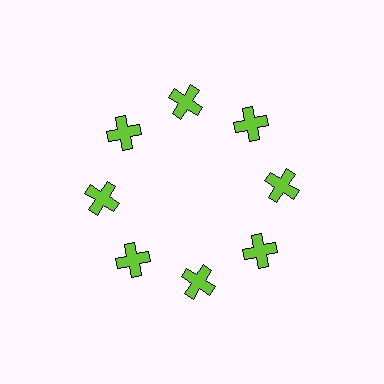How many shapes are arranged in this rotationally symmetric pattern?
There are 8 shapes, arranged in 8 groups of 1.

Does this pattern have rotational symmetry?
Yes, this pattern has 8-fold rotational symmetry. It looks the same after rotating 45 degrees around the center.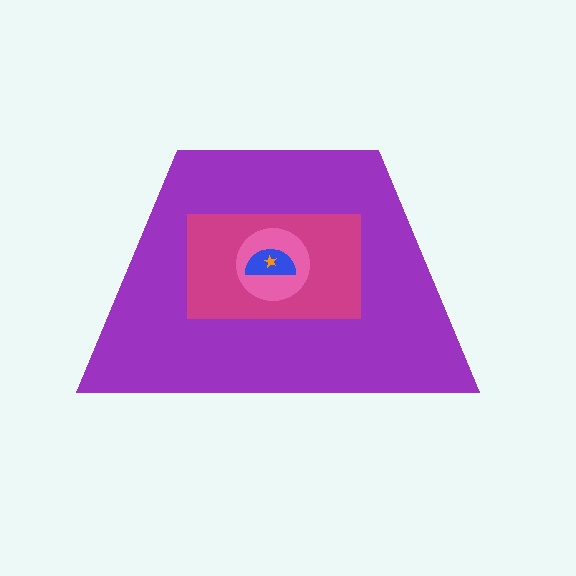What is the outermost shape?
The purple trapezoid.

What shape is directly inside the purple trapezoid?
The magenta rectangle.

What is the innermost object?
The orange star.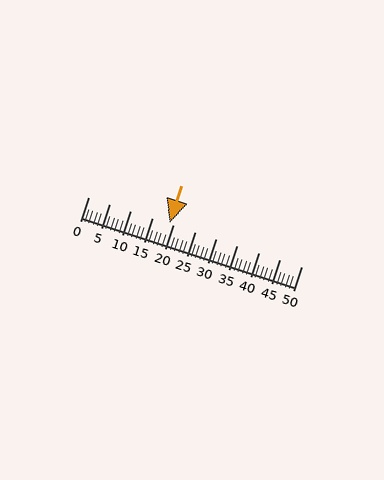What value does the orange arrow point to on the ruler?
The orange arrow points to approximately 19.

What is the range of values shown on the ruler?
The ruler shows values from 0 to 50.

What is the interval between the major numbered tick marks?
The major tick marks are spaced 5 units apart.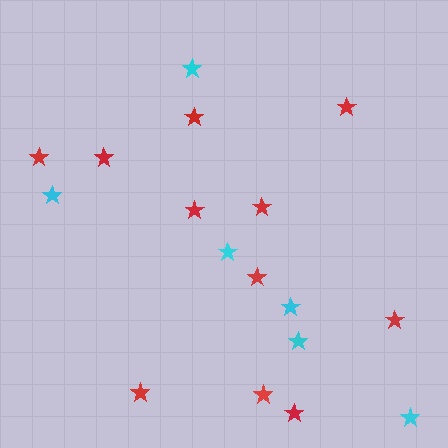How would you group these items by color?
There are 2 groups: one group of red stars (11) and one group of cyan stars (6).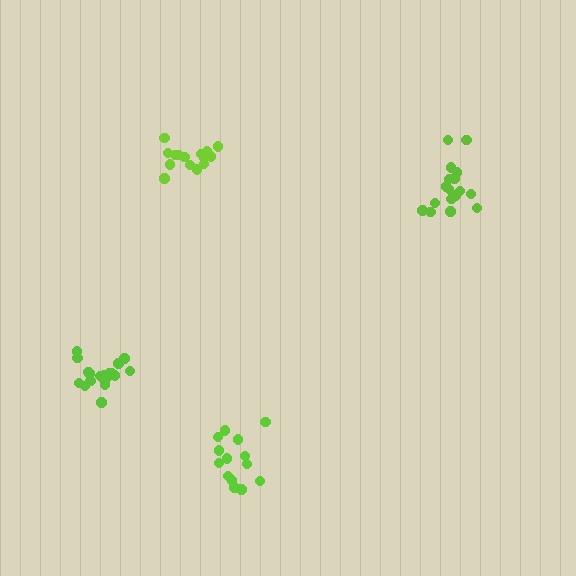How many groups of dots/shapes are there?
There are 4 groups.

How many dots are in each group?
Group 1: 18 dots, Group 2: 15 dots, Group 3: 14 dots, Group 4: 19 dots (66 total).